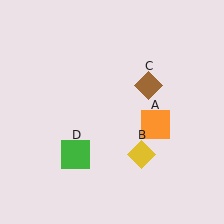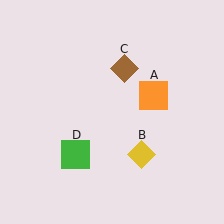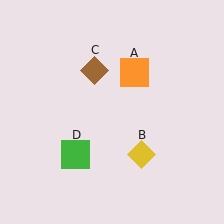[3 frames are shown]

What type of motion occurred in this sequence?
The orange square (object A), brown diamond (object C) rotated counterclockwise around the center of the scene.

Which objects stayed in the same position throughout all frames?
Yellow diamond (object B) and green square (object D) remained stationary.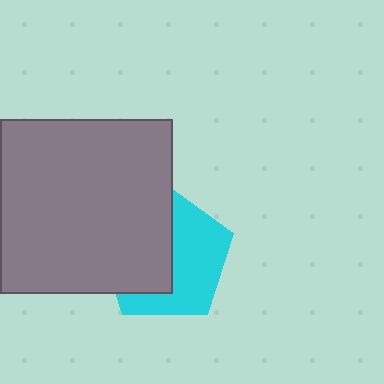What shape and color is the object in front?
The object in front is a gray square.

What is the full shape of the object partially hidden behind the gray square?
The partially hidden object is a cyan pentagon.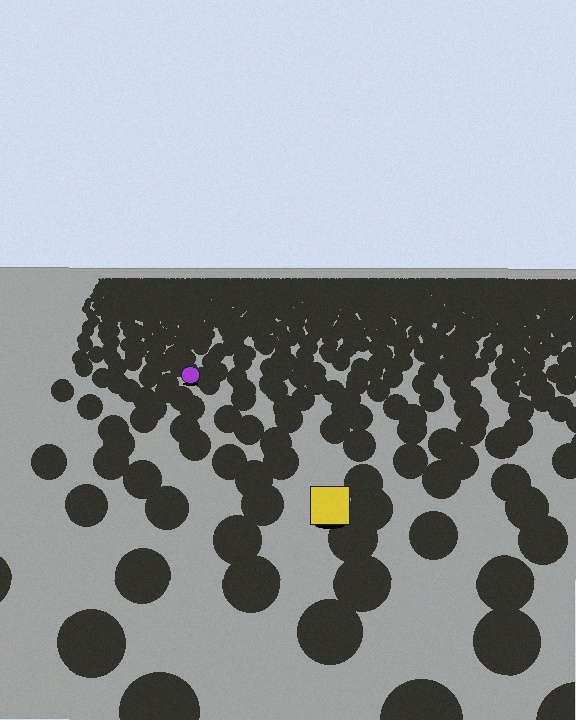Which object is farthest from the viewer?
The purple circle is farthest from the viewer. It appears smaller and the ground texture around it is denser.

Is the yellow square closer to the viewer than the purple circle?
Yes. The yellow square is closer — you can tell from the texture gradient: the ground texture is coarser near it.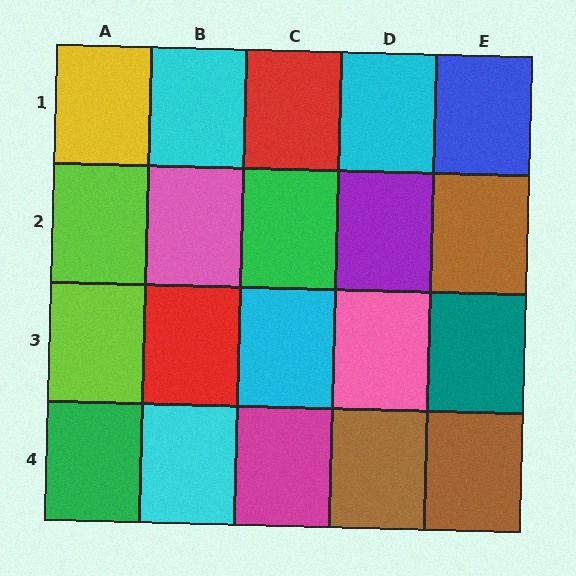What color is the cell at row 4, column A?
Green.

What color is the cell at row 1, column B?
Cyan.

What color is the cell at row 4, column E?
Brown.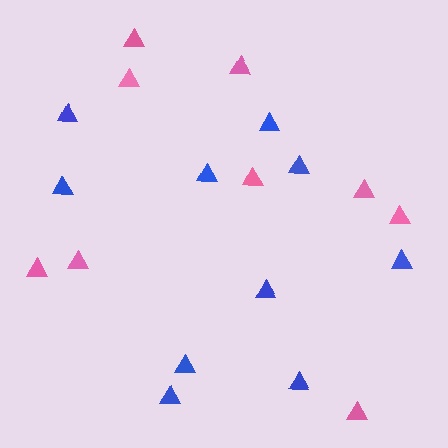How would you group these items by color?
There are 2 groups: one group of blue triangles (10) and one group of pink triangles (9).